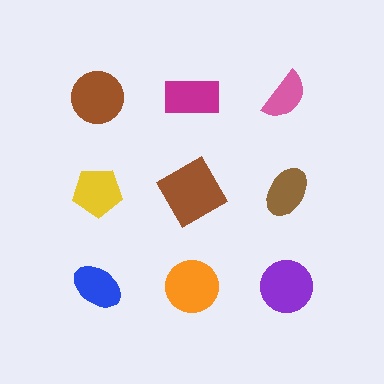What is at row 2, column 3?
A brown ellipse.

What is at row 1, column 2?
A magenta rectangle.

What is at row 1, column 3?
A pink semicircle.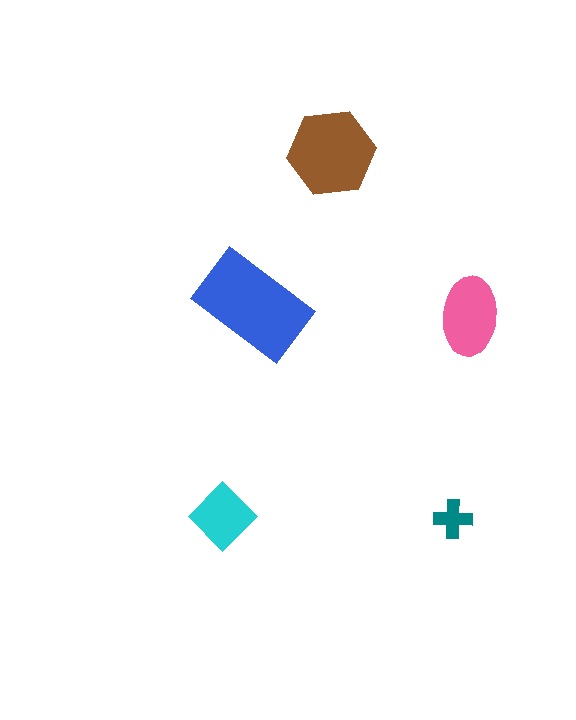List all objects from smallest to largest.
The teal cross, the cyan diamond, the pink ellipse, the brown hexagon, the blue rectangle.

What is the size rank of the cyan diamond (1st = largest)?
4th.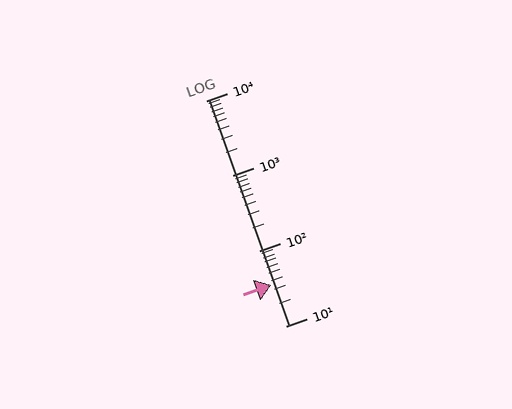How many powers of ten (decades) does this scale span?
The scale spans 3 decades, from 10 to 10000.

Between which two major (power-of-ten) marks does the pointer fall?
The pointer is between 10 and 100.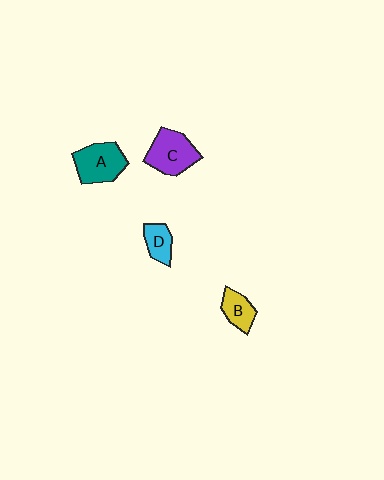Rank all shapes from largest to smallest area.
From largest to smallest: C (purple), A (teal), B (yellow), D (cyan).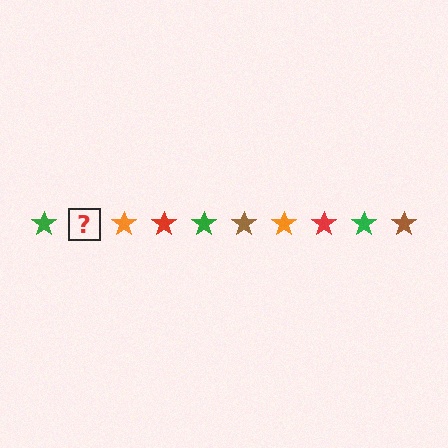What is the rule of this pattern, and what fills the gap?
The rule is that the pattern cycles through green, brown, orange, red stars. The gap should be filled with a brown star.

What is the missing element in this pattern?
The missing element is a brown star.